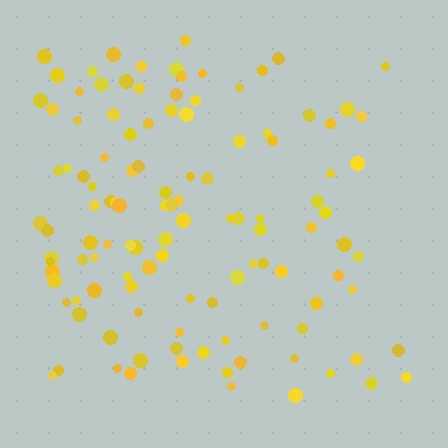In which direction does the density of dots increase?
From right to left, with the left side densest.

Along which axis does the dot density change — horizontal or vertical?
Horizontal.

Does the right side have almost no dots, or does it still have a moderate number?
Still a moderate number, just noticeably fewer than the left.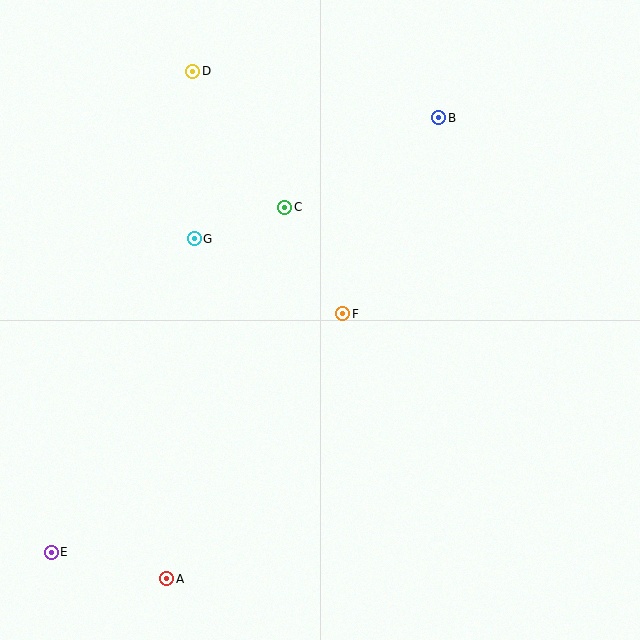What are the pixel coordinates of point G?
Point G is at (194, 239).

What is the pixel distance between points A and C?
The distance between A and C is 390 pixels.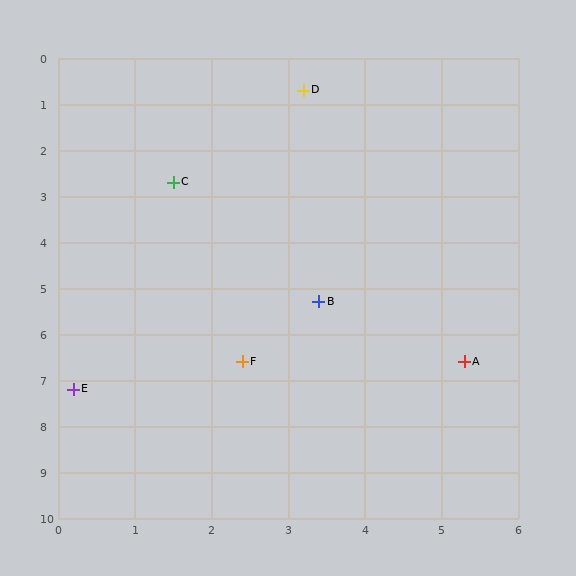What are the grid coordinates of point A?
Point A is at approximately (5.3, 6.6).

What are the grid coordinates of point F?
Point F is at approximately (2.4, 6.6).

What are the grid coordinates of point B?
Point B is at approximately (3.4, 5.3).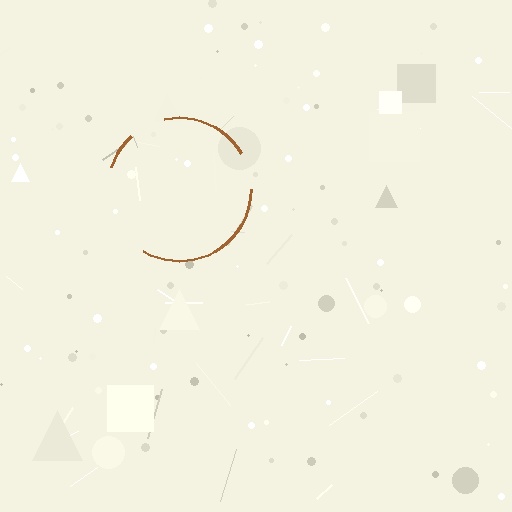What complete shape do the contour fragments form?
The contour fragments form a circle.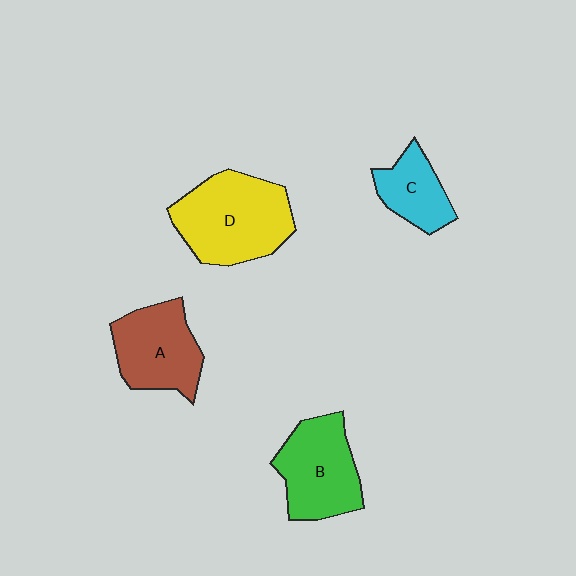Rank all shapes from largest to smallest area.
From largest to smallest: D (yellow), B (green), A (brown), C (cyan).